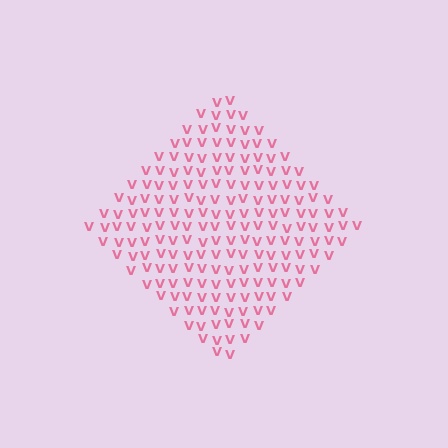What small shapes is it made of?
It is made of small letter V's.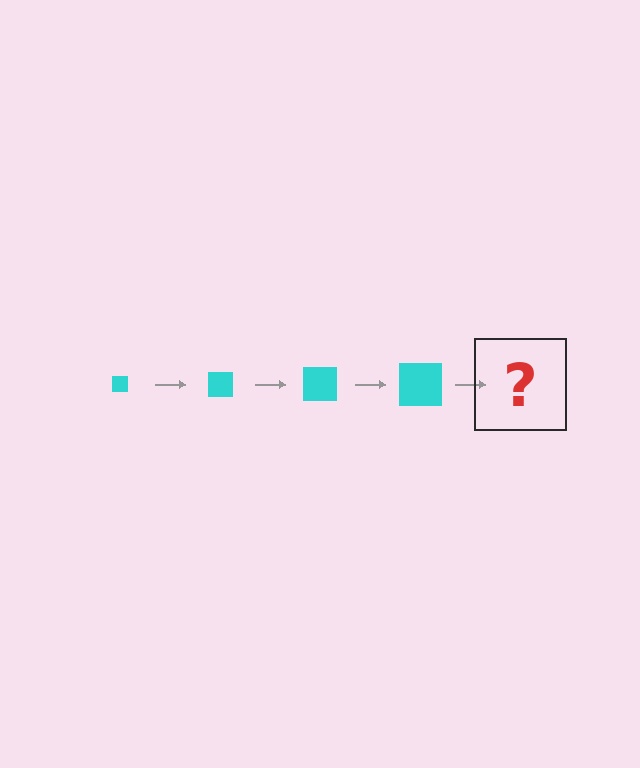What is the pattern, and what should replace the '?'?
The pattern is that the square gets progressively larger each step. The '?' should be a cyan square, larger than the previous one.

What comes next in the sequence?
The next element should be a cyan square, larger than the previous one.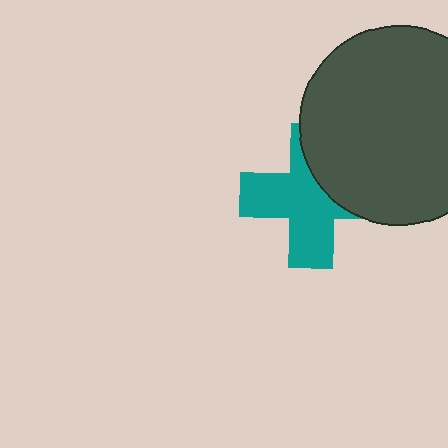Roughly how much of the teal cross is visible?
About half of it is visible (roughly 63%).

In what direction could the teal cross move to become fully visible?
The teal cross could move toward the lower-left. That would shift it out from behind the dark gray circle entirely.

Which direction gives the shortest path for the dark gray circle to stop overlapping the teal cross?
Moving toward the upper-right gives the shortest separation.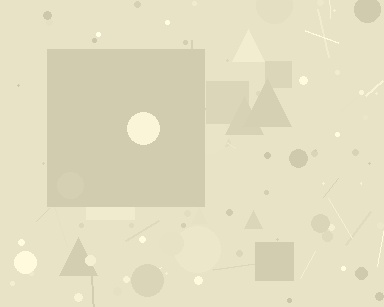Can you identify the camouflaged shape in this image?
The camouflaged shape is a square.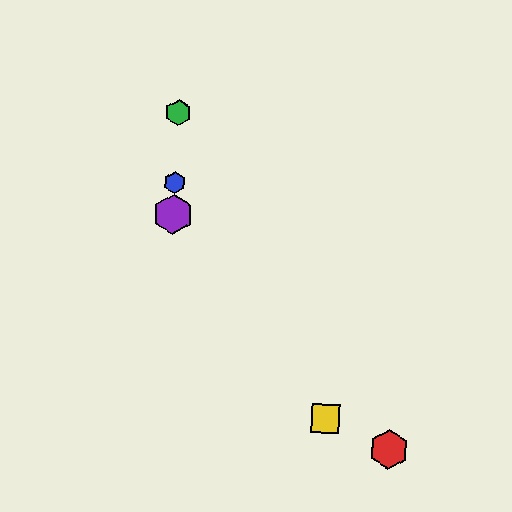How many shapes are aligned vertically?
3 shapes (the blue hexagon, the green hexagon, the purple hexagon) are aligned vertically.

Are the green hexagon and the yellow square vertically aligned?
No, the green hexagon is at x≈178 and the yellow square is at x≈325.